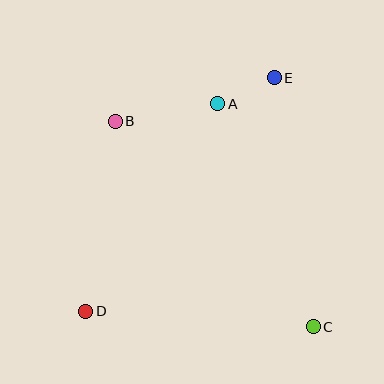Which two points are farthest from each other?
Points D and E are farthest from each other.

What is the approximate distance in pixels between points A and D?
The distance between A and D is approximately 246 pixels.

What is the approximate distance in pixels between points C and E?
The distance between C and E is approximately 252 pixels.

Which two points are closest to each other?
Points A and E are closest to each other.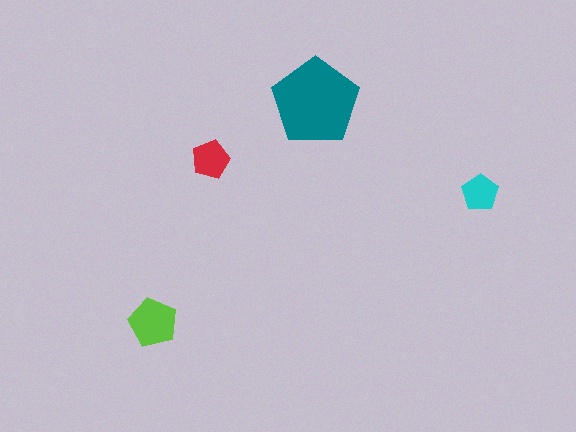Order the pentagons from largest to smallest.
the teal one, the lime one, the red one, the cyan one.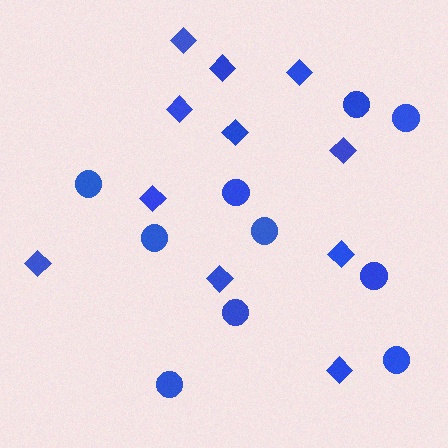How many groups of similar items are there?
There are 2 groups: one group of circles (10) and one group of diamonds (11).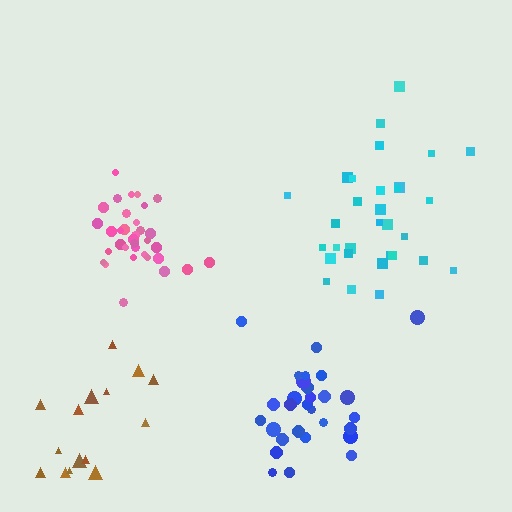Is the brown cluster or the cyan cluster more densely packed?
Cyan.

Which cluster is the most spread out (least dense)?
Brown.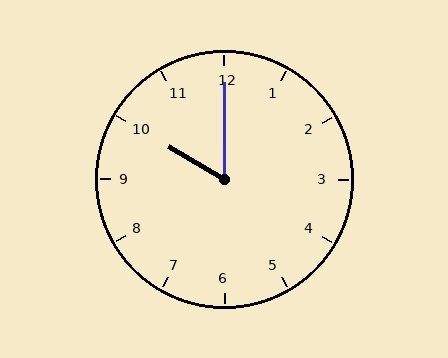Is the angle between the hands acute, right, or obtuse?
It is acute.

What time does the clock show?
10:00.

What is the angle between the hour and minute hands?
Approximately 60 degrees.